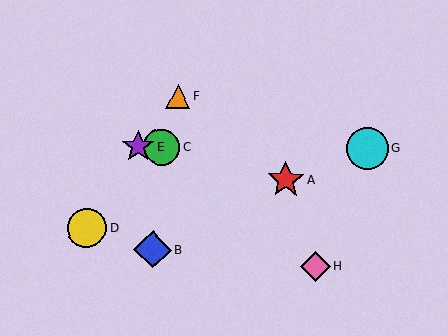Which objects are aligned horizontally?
Objects C, E, G are aligned horizontally.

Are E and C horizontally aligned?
Yes, both are at y≈147.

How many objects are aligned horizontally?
3 objects (C, E, G) are aligned horizontally.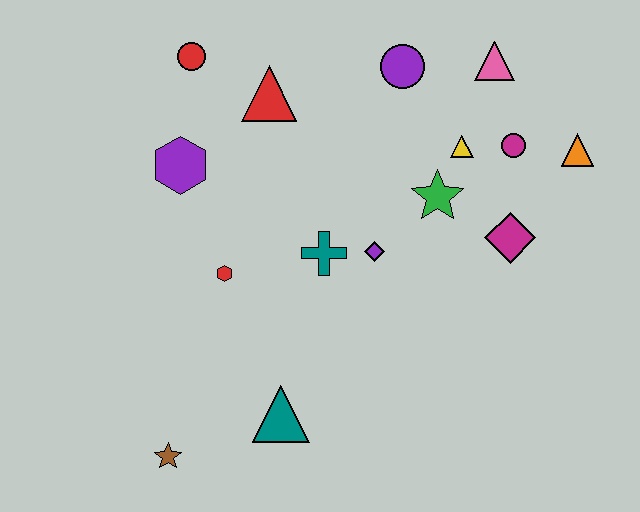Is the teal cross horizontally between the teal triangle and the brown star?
No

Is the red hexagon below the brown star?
No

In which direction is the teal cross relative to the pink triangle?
The teal cross is below the pink triangle.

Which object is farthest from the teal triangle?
The pink triangle is farthest from the teal triangle.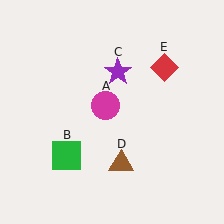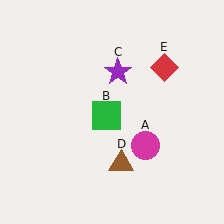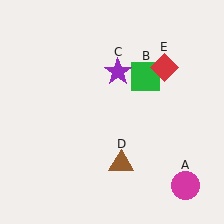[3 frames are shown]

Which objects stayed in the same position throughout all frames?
Purple star (object C) and brown triangle (object D) and red diamond (object E) remained stationary.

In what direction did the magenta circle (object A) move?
The magenta circle (object A) moved down and to the right.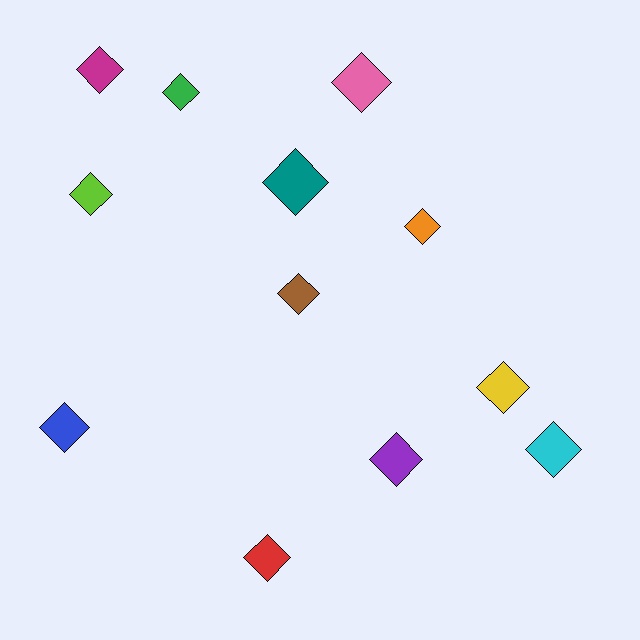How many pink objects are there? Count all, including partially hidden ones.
There is 1 pink object.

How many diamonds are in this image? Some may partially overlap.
There are 12 diamonds.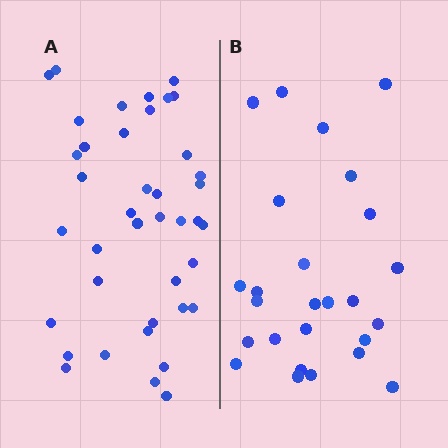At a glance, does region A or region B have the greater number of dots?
Region A (the left region) has more dots.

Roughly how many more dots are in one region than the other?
Region A has approximately 15 more dots than region B.